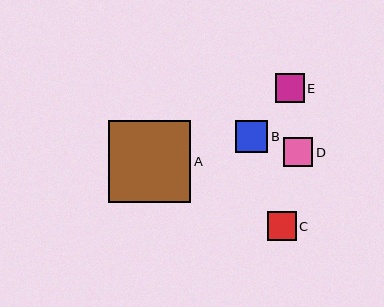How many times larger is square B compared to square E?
Square B is approximately 1.1 times the size of square E.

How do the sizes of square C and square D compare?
Square C and square D are approximately the same size.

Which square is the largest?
Square A is the largest with a size of approximately 82 pixels.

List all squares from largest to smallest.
From largest to smallest: A, B, C, E, D.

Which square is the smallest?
Square D is the smallest with a size of approximately 29 pixels.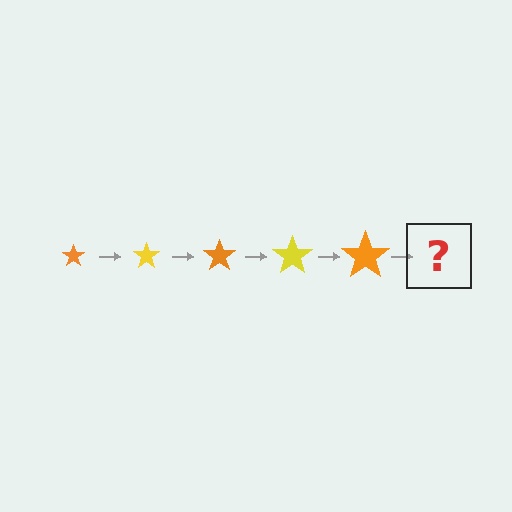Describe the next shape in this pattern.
It should be a yellow star, larger than the previous one.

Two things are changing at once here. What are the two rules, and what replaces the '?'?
The two rules are that the star grows larger each step and the color cycles through orange and yellow. The '?' should be a yellow star, larger than the previous one.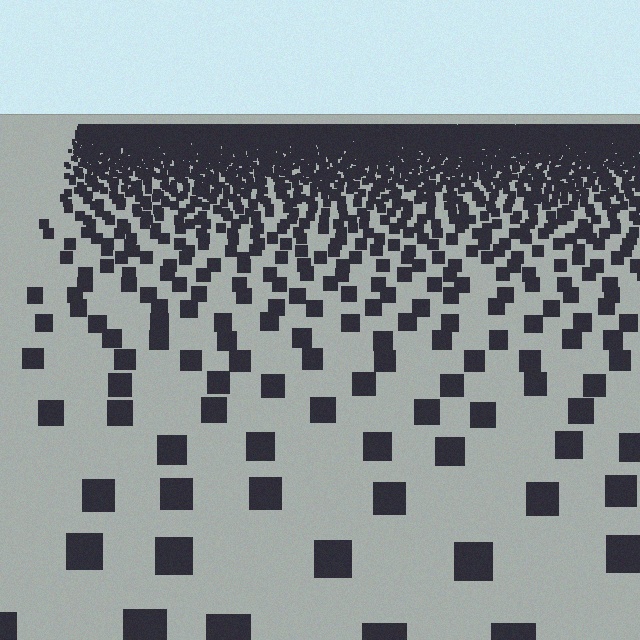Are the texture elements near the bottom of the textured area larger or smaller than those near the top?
Larger. Near the bottom, elements are closer to the viewer and appear at a bigger on-screen size.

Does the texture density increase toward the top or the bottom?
Density increases toward the top.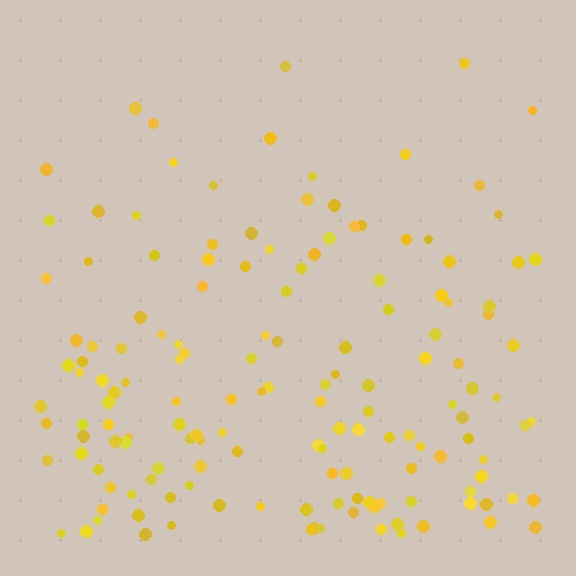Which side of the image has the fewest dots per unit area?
The top.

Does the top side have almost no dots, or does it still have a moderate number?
Still a moderate number, just noticeably fewer than the bottom.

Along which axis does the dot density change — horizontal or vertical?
Vertical.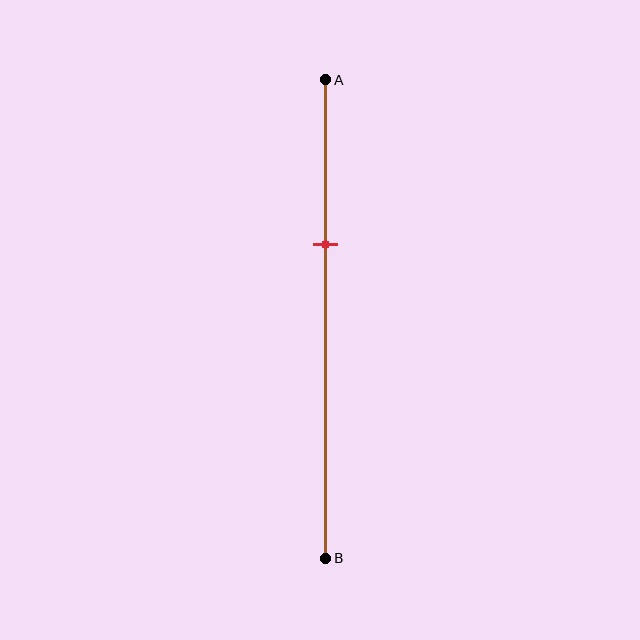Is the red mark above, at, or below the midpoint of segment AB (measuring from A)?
The red mark is above the midpoint of segment AB.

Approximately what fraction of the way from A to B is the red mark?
The red mark is approximately 35% of the way from A to B.